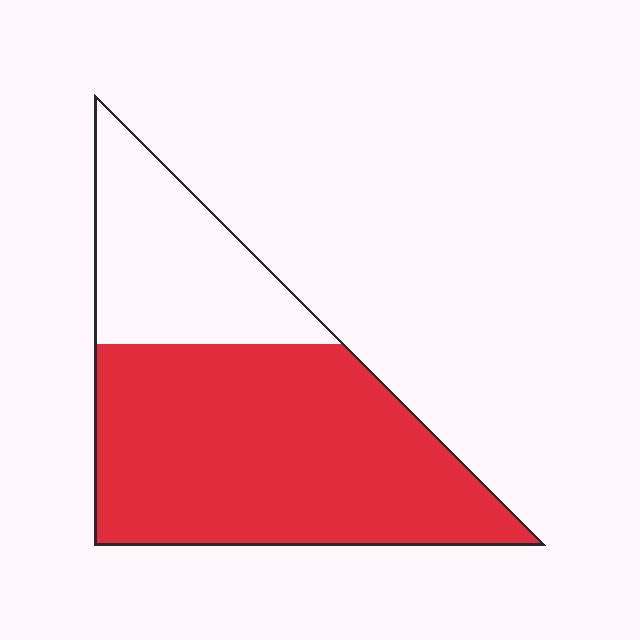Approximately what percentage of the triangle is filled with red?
Approximately 70%.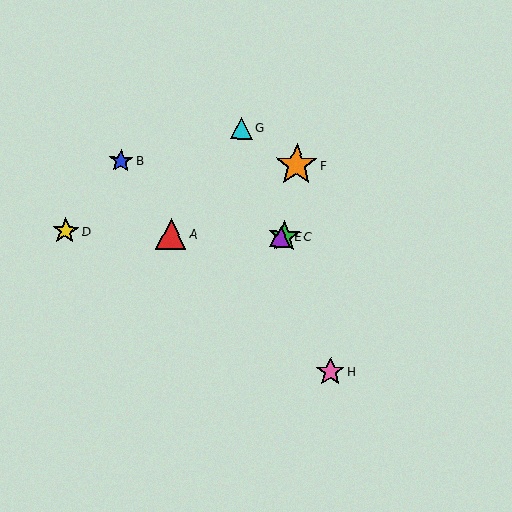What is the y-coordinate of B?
Object B is at y≈161.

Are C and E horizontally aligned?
Yes, both are at y≈237.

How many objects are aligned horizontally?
4 objects (A, C, D, E) are aligned horizontally.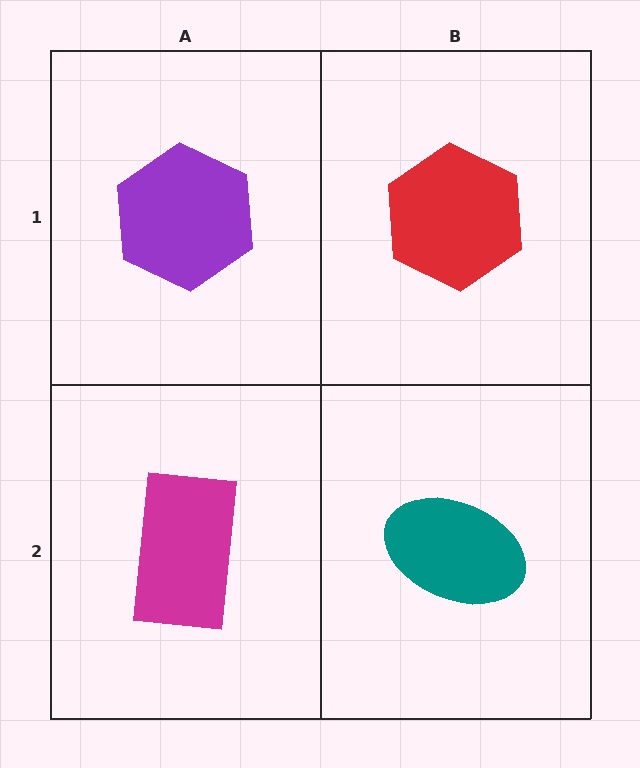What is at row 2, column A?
A magenta rectangle.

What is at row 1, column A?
A purple hexagon.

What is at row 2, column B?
A teal ellipse.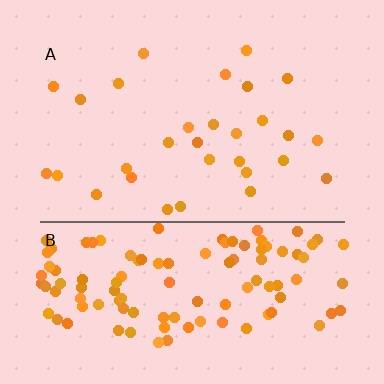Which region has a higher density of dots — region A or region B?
B (the bottom).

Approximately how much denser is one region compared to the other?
Approximately 4.1× — region B over region A.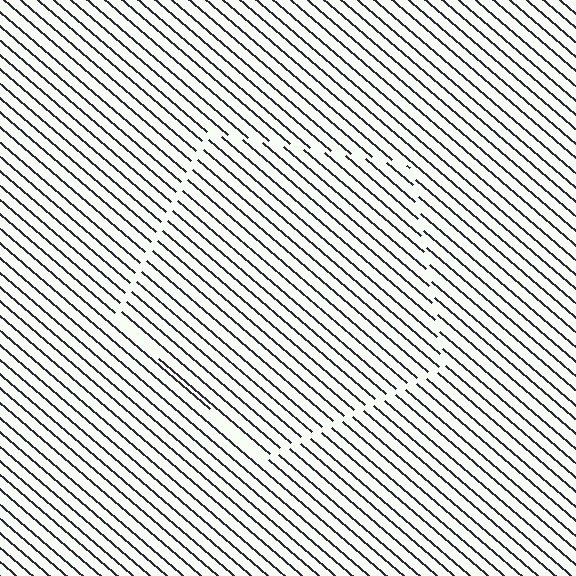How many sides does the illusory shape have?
5 sides — the line-ends trace a pentagon.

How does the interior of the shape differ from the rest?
The interior of the shape contains the same grating, shifted by half a period — the contour is defined by the phase discontinuity where line-ends from the inner and outer gratings abut.